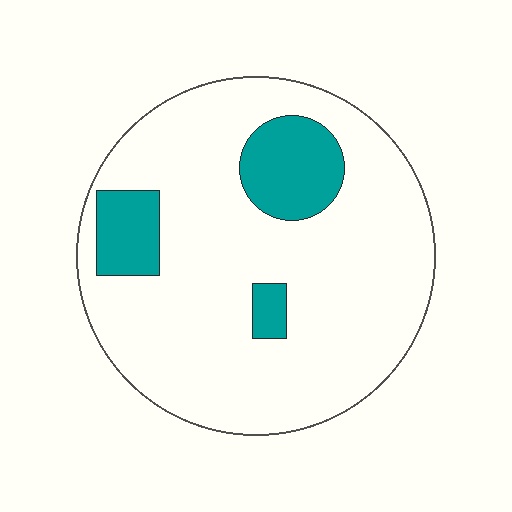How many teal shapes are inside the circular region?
3.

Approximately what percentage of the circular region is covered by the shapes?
Approximately 15%.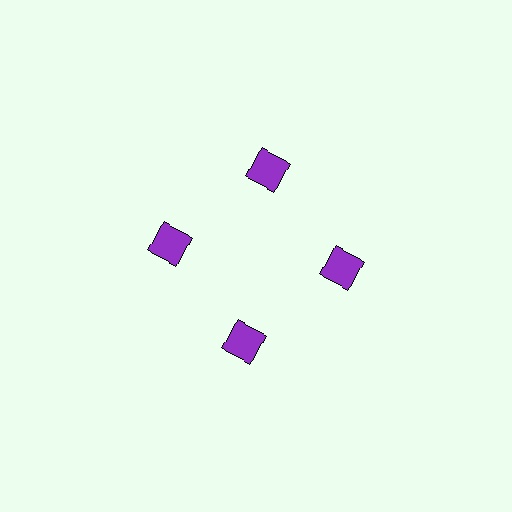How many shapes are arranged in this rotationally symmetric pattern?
There are 4 shapes, arranged in 4 groups of 1.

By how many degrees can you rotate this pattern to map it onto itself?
The pattern maps onto itself every 90 degrees of rotation.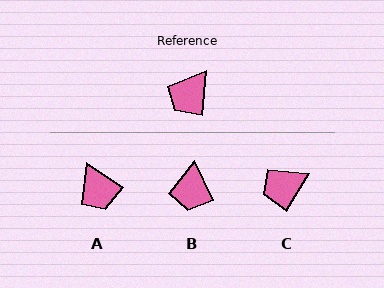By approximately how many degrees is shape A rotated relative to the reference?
Approximately 61 degrees counter-clockwise.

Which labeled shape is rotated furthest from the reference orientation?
A, about 61 degrees away.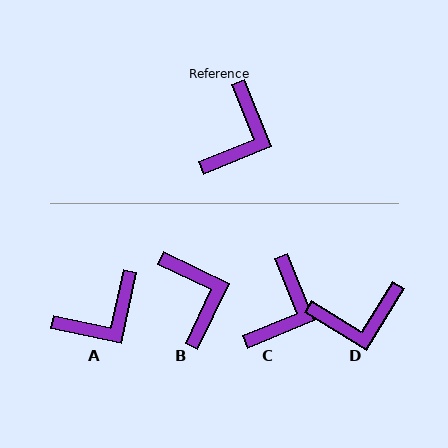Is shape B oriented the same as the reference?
No, it is off by about 43 degrees.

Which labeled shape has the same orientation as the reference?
C.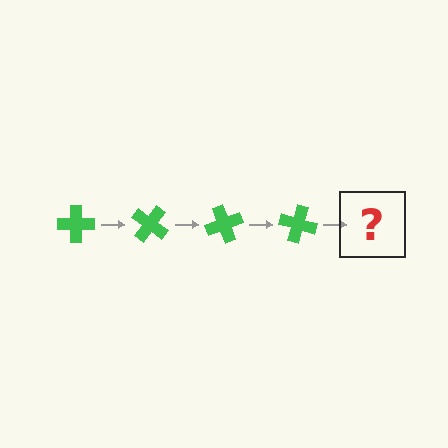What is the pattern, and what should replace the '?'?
The pattern is that the cross rotates 35 degrees each step. The '?' should be a green cross rotated 140 degrees.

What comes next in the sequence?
The next element should be a green cross rotated 140 degrees.